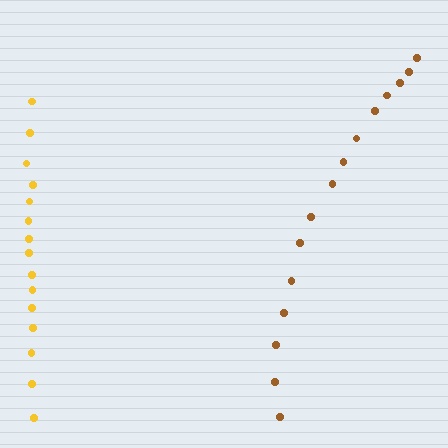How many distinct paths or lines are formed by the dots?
There are 2 distinct paths.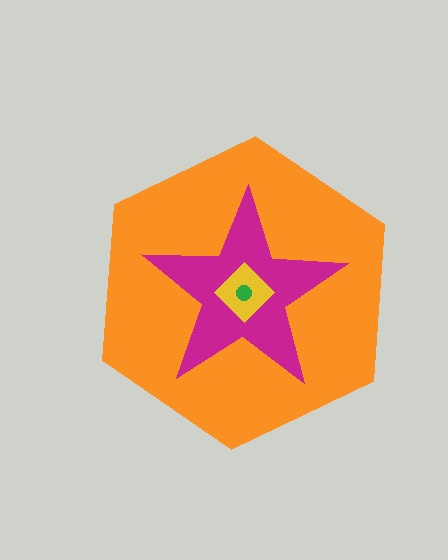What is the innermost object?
The green circle.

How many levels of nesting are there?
4.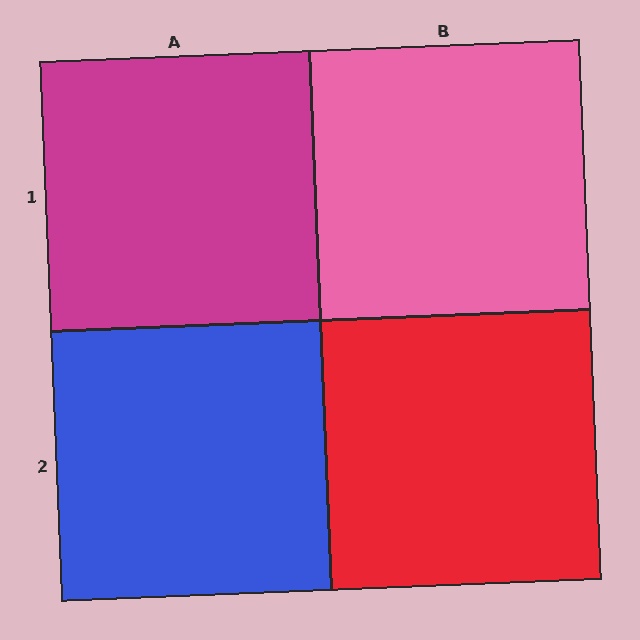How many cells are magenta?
1 cell is magenta.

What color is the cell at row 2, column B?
Red.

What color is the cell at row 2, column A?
Blue.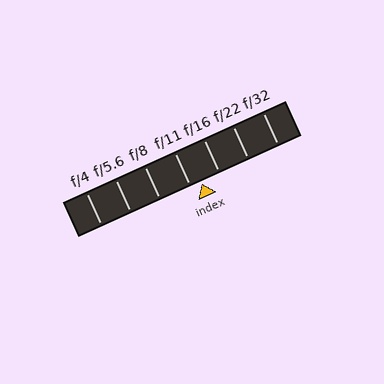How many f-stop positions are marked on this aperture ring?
There are 7 f-stop positions marked.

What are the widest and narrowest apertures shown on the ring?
The widest aperture shown is f/4 and the narrowest is f/32.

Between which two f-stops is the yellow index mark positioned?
The index mark is between f/11 and f/16.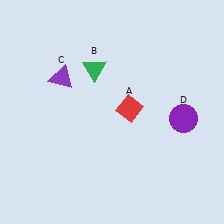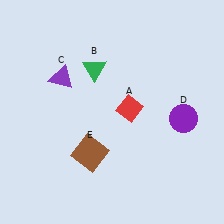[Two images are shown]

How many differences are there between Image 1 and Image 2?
There is 1 difference between the two images.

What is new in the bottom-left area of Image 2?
A brown square (E) was added in the bottom-left area of Image 2.